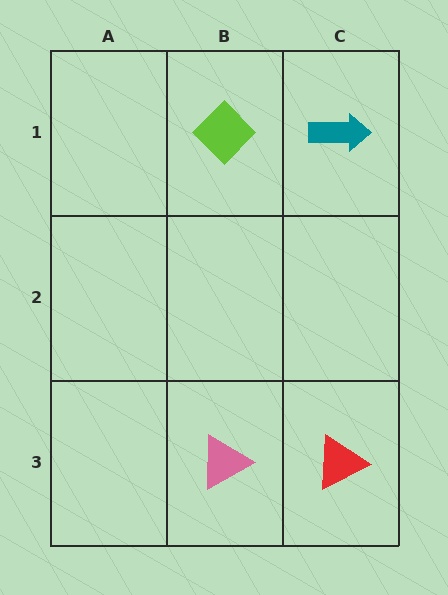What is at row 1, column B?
A lime diamond.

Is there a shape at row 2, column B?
No, that cell is empty.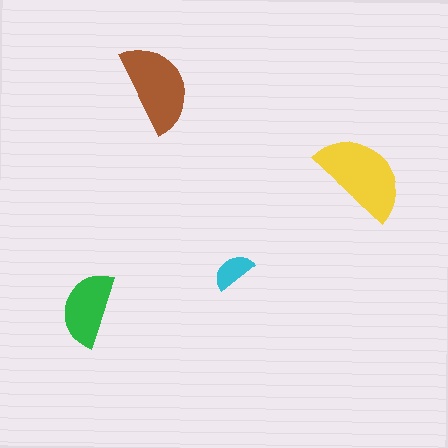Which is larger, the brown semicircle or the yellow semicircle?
The yellow one.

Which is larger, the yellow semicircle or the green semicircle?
The yellow one.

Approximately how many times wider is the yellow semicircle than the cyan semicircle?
About 2.5 times wider.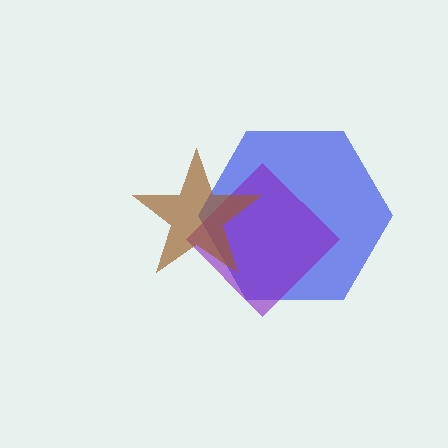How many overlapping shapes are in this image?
There are 3 overlapping shapes in the image.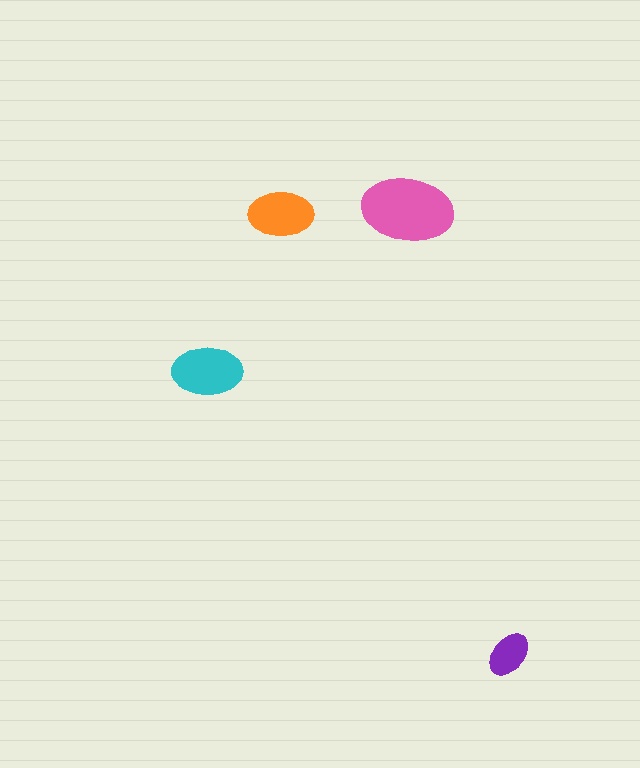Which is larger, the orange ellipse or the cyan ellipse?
The cyan one.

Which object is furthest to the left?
The cyan ellipse is leftmost.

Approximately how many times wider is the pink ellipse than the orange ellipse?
About 1.5 times wider.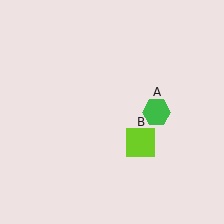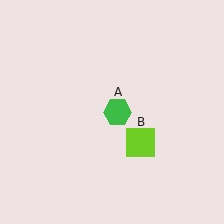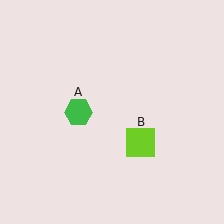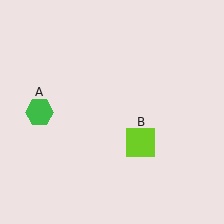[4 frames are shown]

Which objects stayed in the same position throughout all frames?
Lime square (object B) remained stationary.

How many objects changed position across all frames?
1 object changed position: green hexagon (object A).